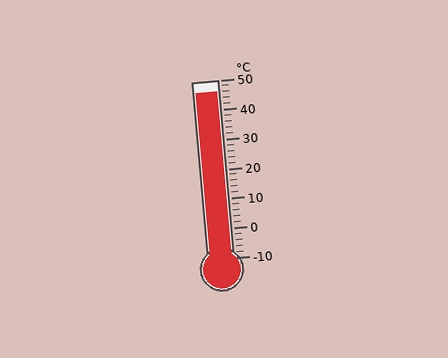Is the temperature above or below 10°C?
The temperature is above 10°C.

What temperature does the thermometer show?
The thermometer shows approximately 46°C.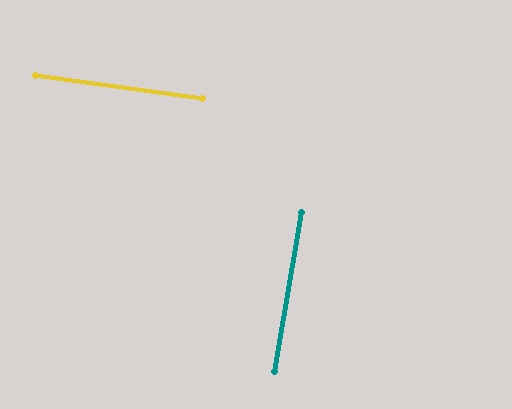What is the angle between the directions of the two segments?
Approximately 88 degrees.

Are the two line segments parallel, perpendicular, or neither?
Perpendicular — they meet at approximately 88°.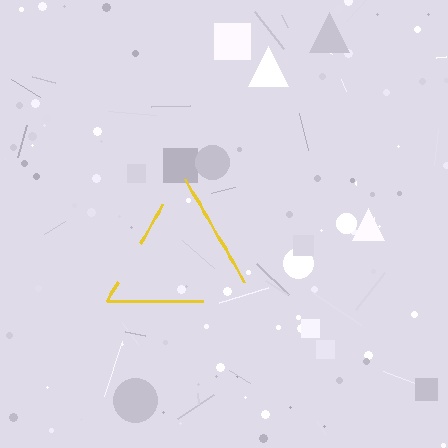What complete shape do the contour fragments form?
The contour fragments form a triangle.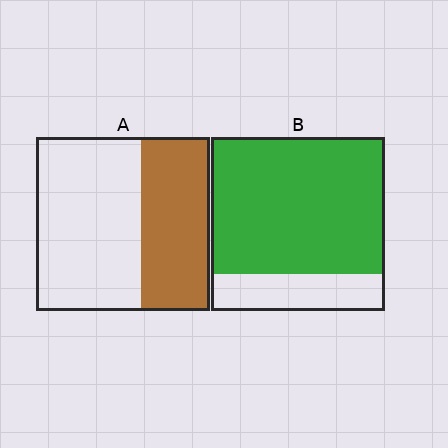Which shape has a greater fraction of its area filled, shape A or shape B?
Shape B.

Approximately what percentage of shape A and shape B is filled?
A is approximately 40% and B is approximately 80%.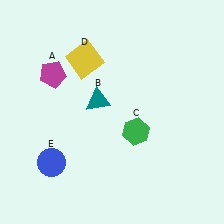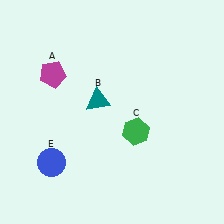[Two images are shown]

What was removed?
The yellow square (D) was removed in Image 2.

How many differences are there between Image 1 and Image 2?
There is 1 difference between the two images.